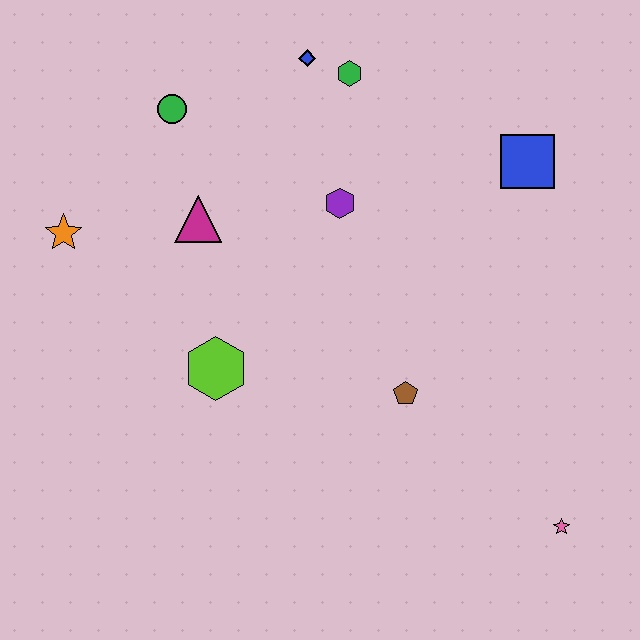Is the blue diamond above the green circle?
Yes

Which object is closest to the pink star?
The brown pentagon is closest to the pink star.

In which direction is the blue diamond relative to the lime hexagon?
The blue diamond is above the lime hexagon.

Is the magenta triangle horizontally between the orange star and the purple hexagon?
Yes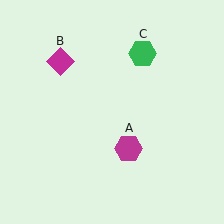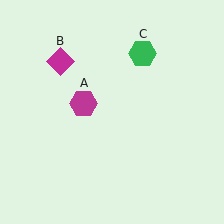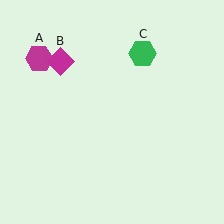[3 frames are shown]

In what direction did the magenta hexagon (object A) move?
The magenta hexagon (object A) moved up and to the left.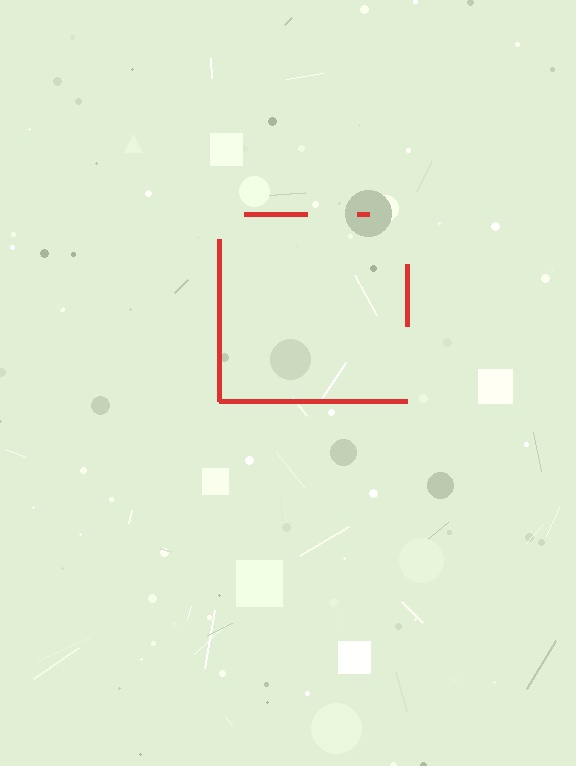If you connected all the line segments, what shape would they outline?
They would outline a square.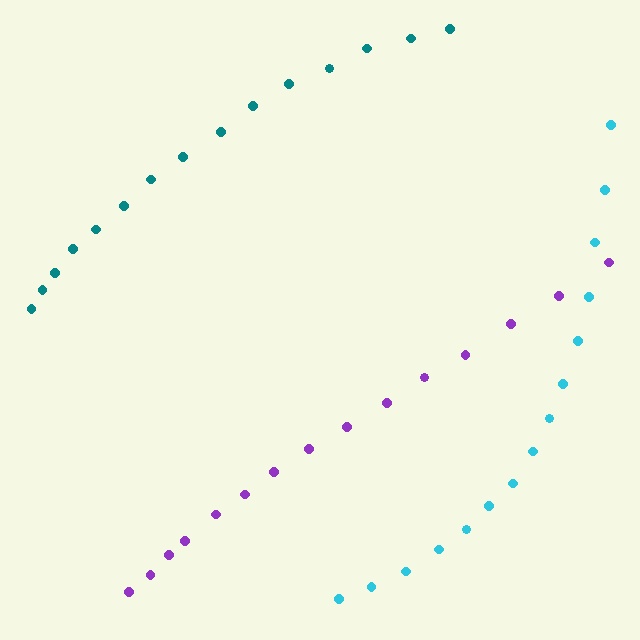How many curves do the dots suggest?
There are 3 distinct paths.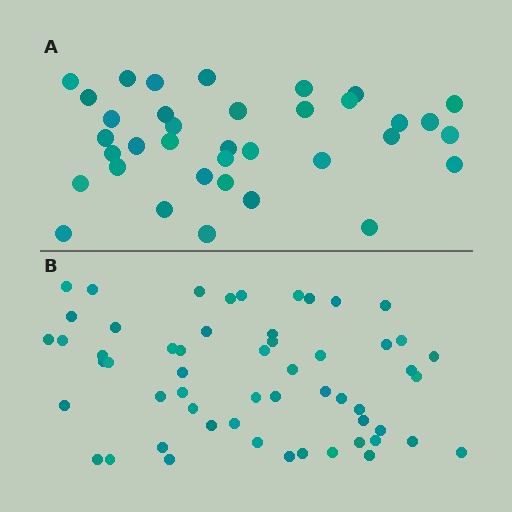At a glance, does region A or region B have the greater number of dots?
Region B (the bottom region) has more dots.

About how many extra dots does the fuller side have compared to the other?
Region B has approximately 20 more dots than region A.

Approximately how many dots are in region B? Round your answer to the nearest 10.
About 60 dots. (The exact count is 56, which rounds to 60.)